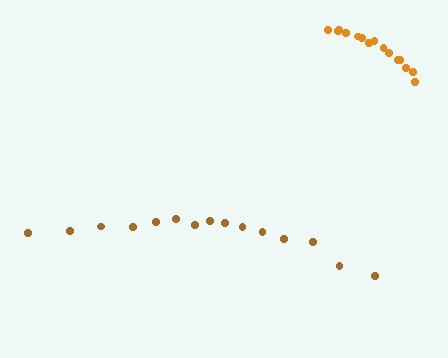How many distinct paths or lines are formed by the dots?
There are 2 distinct paths.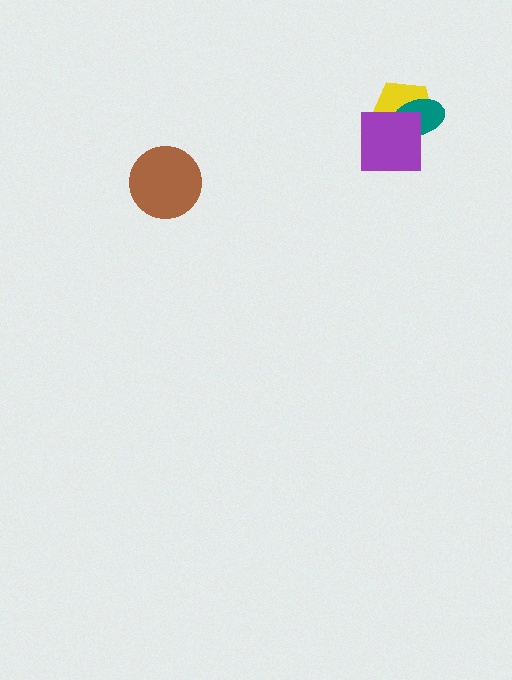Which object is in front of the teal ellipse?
The purple square is in front of the teal ellipse.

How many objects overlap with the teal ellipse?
2 objects overlap with the teal ellipse.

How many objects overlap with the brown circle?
0 objects overlap with the brown circle.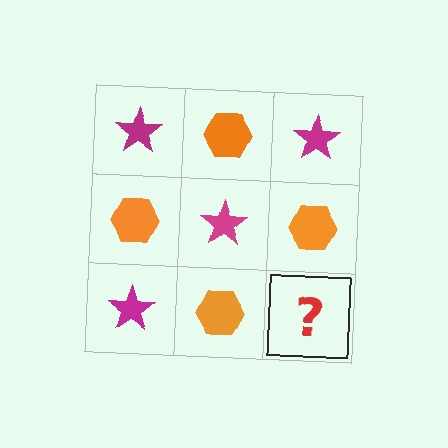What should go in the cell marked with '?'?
The missing cell should contain a magenta star.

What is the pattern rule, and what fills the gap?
The rule is that it alternates magenta star and orange hexagon in a checkerboard pattern. The gap should be filled with a magenta star.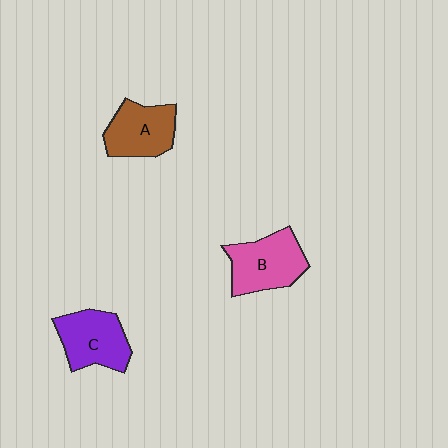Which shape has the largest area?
Shape B (pink).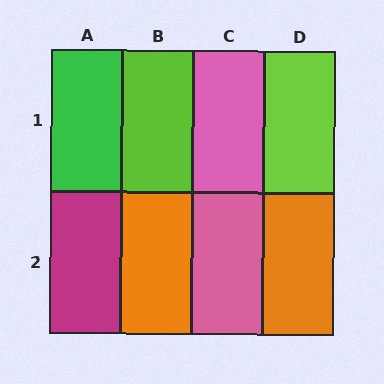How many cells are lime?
2 cells are lime.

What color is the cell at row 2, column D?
Orange.